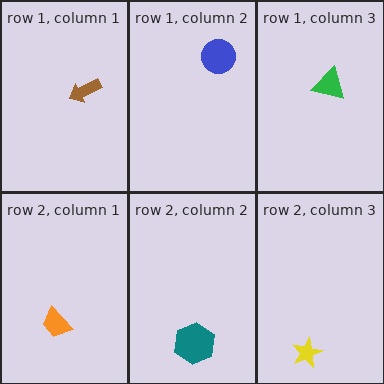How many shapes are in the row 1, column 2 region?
1.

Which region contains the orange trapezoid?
The row 2, column 1 region.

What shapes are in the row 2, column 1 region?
The orange trapezoid.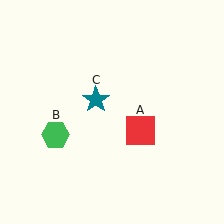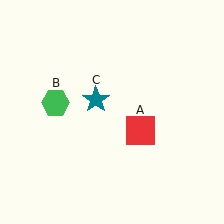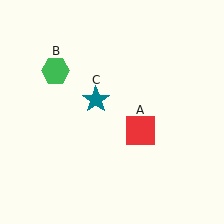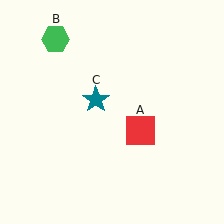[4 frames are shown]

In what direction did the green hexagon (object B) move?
The green hexagon (object B) moved up.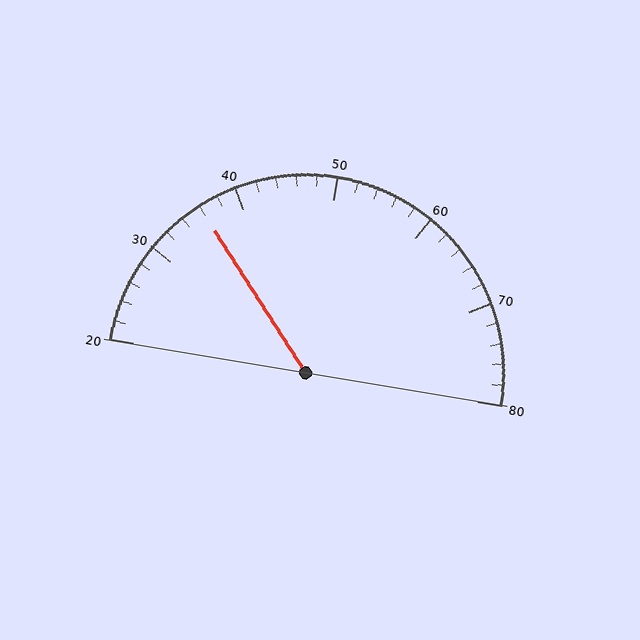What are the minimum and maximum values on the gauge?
The gauge ranges from 20 to 80.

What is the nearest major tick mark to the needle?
The nearest major tick mark is 40.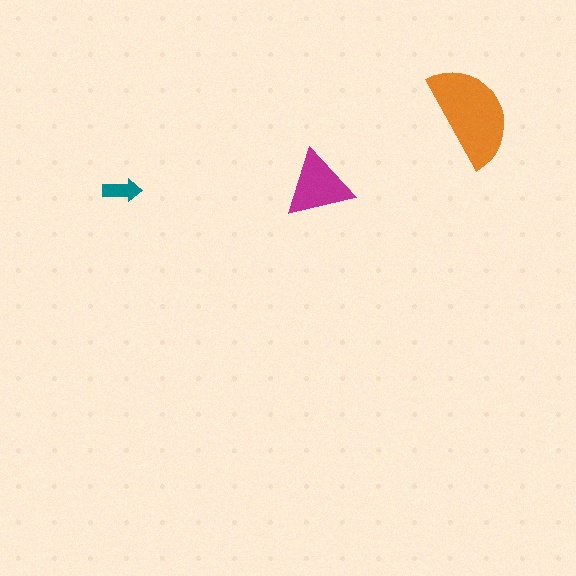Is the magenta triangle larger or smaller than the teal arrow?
Larger.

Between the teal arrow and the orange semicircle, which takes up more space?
The orange semicircle.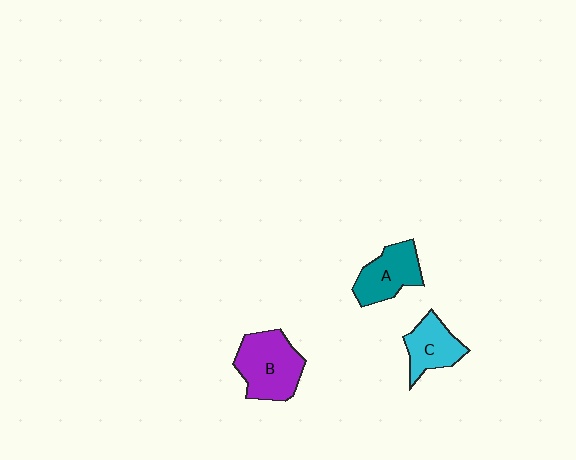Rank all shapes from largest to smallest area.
From largest to smallest: B (purple), A (teal), C (cyan).